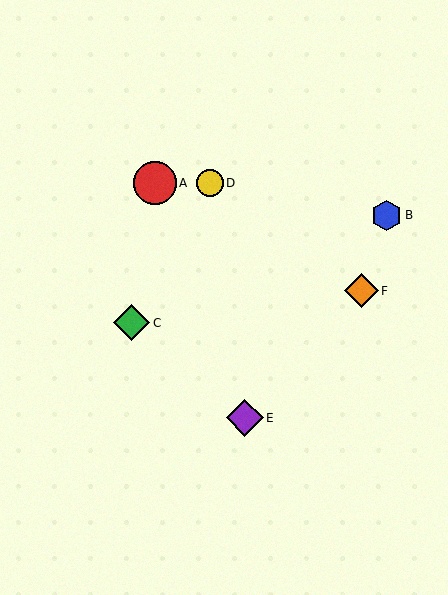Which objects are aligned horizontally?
Objects A, D are aligned horizontally.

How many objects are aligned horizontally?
2 objects (A, D) are aligned horizontally.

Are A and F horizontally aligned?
No, A is at y≈183 and F is at y≈291.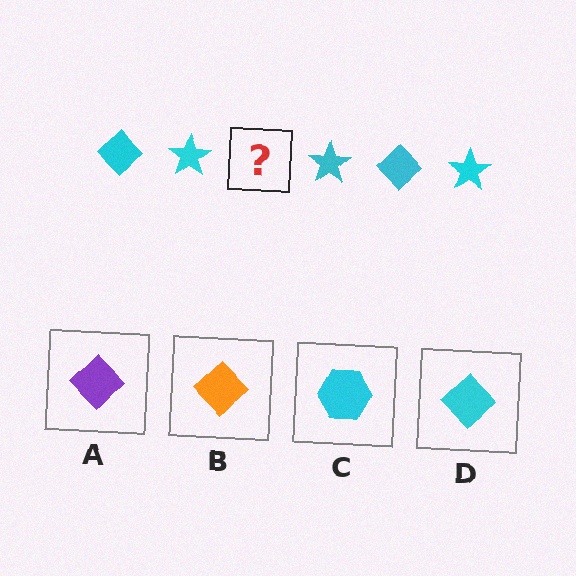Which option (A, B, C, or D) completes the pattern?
D.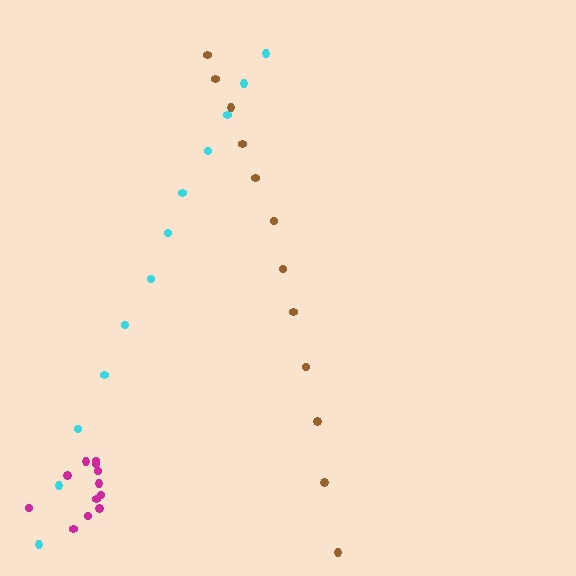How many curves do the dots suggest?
There are 3 distinct paths.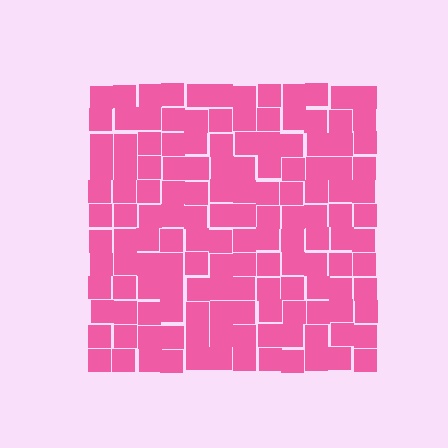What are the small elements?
The small elements are squares.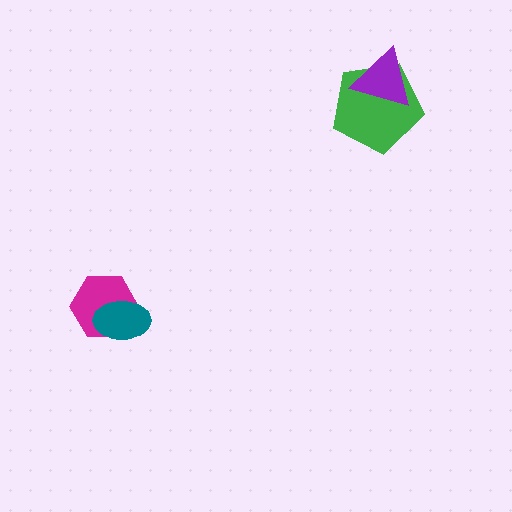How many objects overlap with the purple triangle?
1 object overlaps with the purple triangle.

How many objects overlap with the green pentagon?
1 object overlaps with the green pentagon.